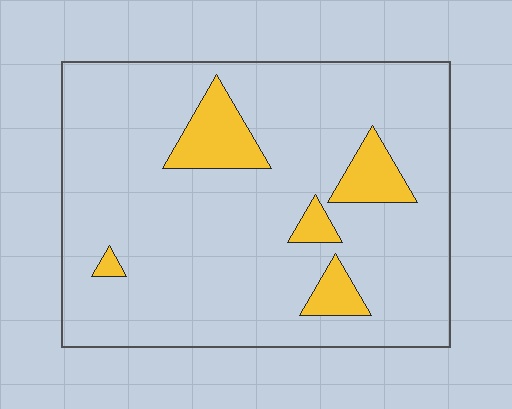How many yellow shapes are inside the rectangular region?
5.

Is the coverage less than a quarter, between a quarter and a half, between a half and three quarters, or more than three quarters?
Less than a quarter.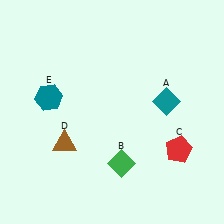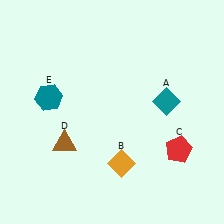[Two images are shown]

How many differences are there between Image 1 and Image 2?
There is 1 difference between the two images.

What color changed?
The diamond (B) changed from green in Image 1 to orange in Image 2.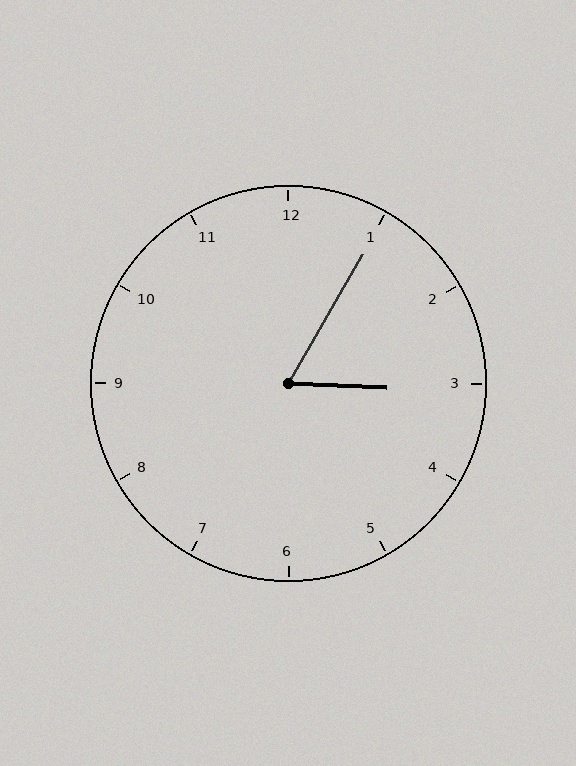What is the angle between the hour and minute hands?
Approximately 62 degrees.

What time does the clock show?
3:05.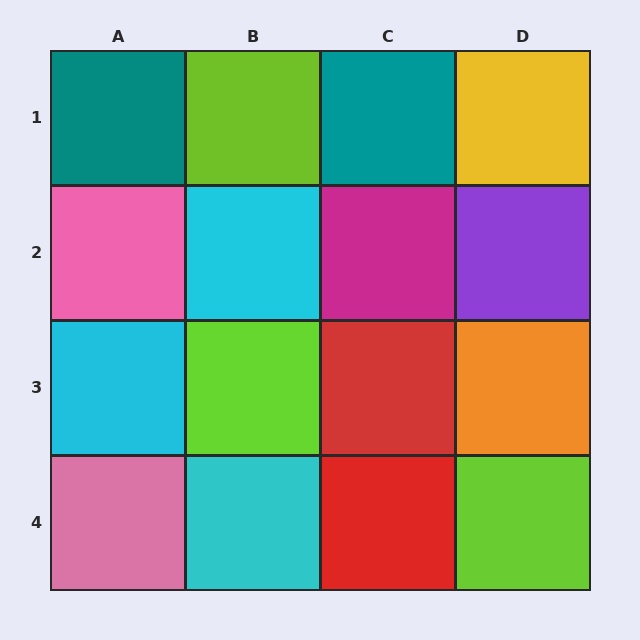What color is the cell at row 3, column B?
Lime.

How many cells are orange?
1 cell is orange.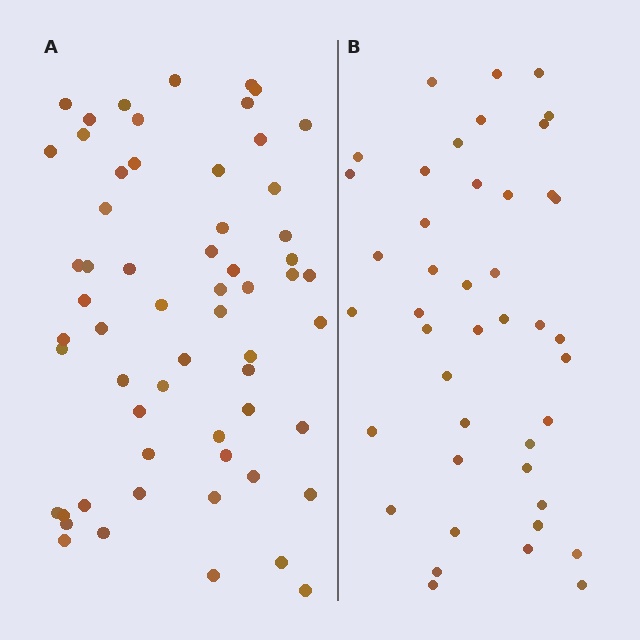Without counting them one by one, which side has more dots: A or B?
Region A (the left region) has more dots.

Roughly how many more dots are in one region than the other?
Region A has approximately 15 more dots than region B.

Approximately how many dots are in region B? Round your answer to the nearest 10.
About 40 dots. (The exact count is 43, which rounds to 40.)